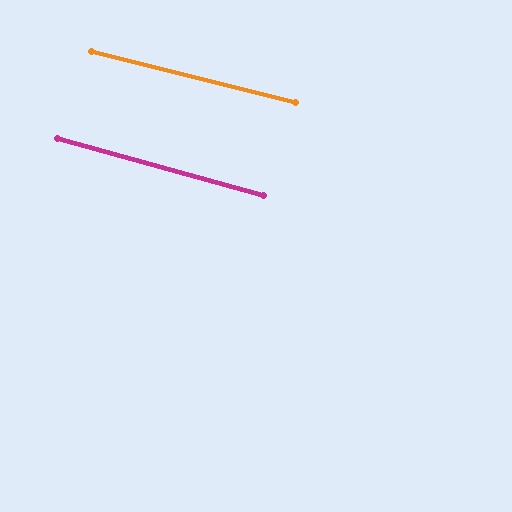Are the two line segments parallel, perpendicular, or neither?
Parallel — their directions differ by only 1.8°.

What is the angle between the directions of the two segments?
Approximately 2 degrees.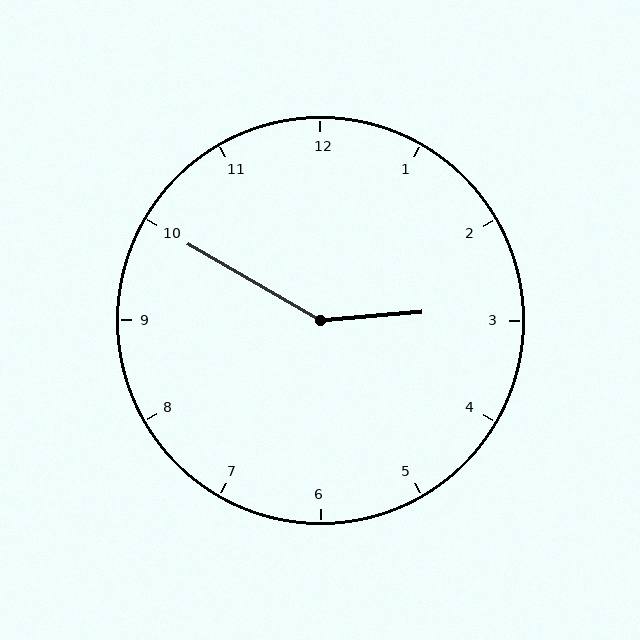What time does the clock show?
2:50.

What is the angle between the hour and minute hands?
Approximately 145 degrees.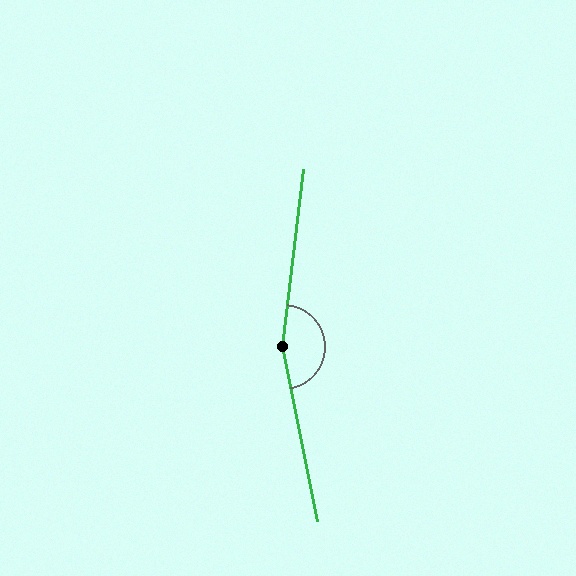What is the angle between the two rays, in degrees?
Approximately 162 degrees.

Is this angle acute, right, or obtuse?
It is obtuse.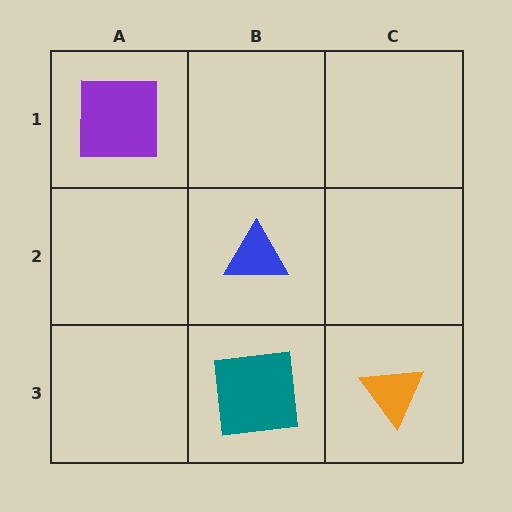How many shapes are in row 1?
1 shape.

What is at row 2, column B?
A blue triangle.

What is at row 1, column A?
A purple square.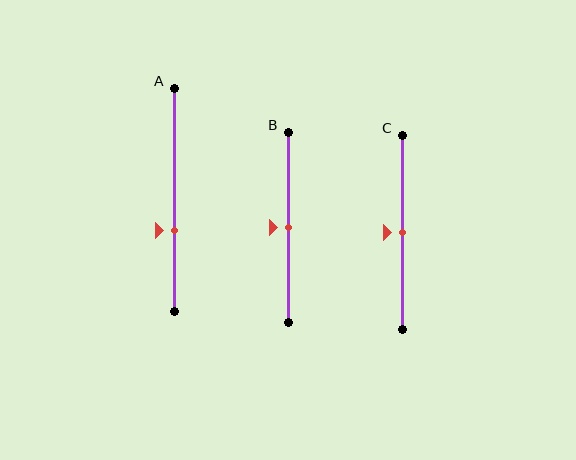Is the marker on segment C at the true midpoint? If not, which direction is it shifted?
Yes, the marker on segment C is at the true midpoint.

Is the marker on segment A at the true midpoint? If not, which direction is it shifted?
No, the marker on segment A is shifted downward by about 14% of the segment length.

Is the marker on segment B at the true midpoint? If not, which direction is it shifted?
Yes, the marker on segment B is at the true midpoint.